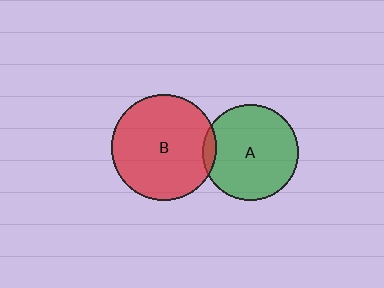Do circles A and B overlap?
Yes.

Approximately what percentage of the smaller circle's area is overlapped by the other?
Approximately 5%.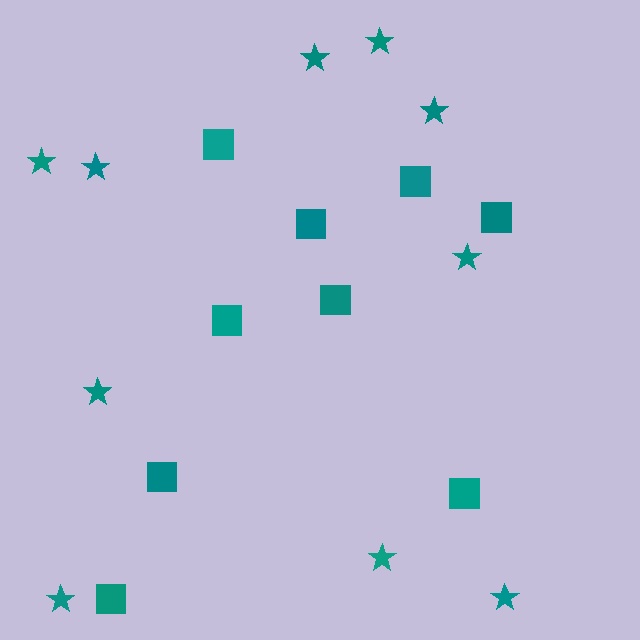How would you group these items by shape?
There are 2 groups: one group of stars (10) and one group of squares (9).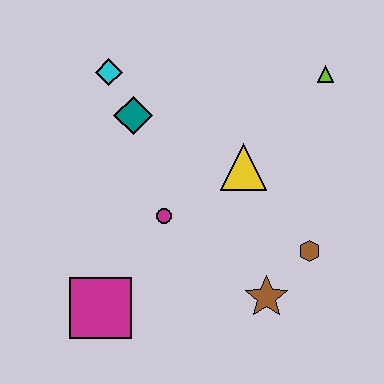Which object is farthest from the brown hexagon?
The cyan diamond is farthest from the brown hexagon.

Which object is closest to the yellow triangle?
The magenta circle is closest to the yellow triangle.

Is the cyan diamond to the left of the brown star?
Yes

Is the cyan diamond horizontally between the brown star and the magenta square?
Yes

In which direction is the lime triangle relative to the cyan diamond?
The lime triangle is to the right of the cyan diamond.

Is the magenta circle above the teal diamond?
No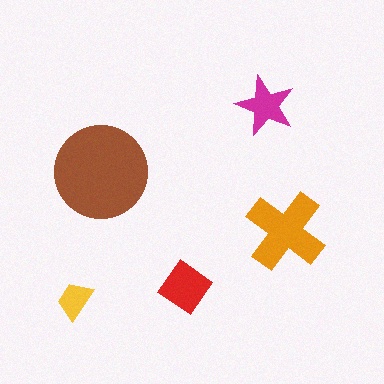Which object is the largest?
The brown circle.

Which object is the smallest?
The yellow trapezoid.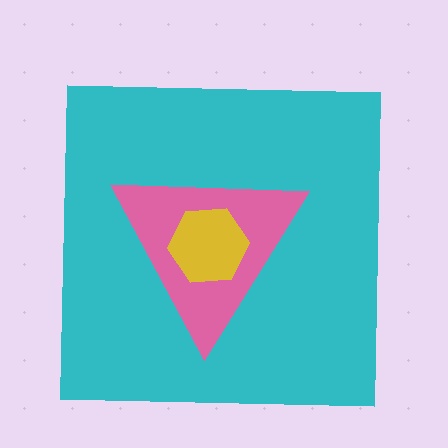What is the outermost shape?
The cyan square.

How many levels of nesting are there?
3.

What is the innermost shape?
The yellow hexagon.